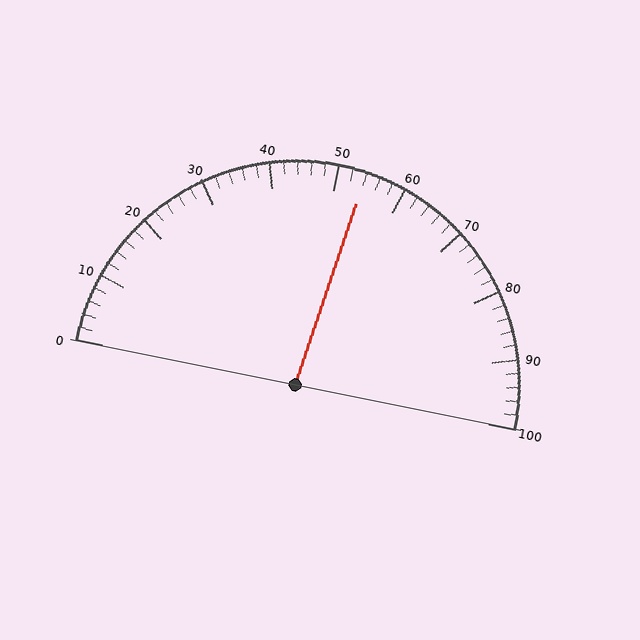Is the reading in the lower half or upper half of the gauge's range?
The reading is in the upper half of the range (0 to 100).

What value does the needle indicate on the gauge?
The needle indicates approximately 54.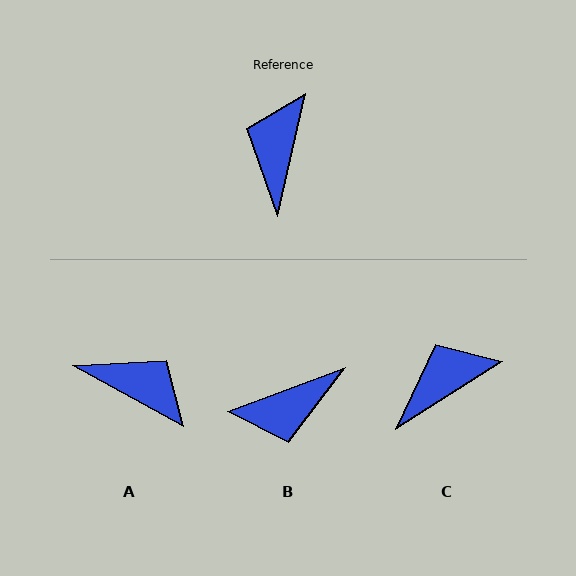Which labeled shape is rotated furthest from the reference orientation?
B, about 123 degrees away.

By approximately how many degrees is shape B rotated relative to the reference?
Approximately 123 degrees counter-clockwise.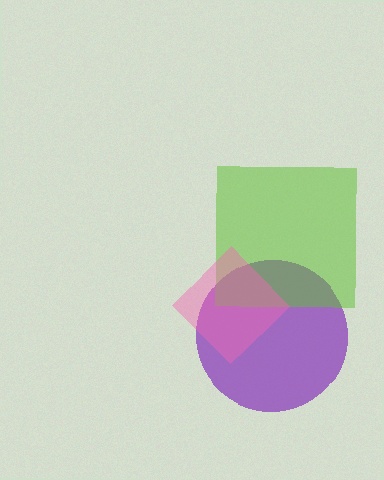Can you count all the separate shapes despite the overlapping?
Yes, there are 3 separate shapes.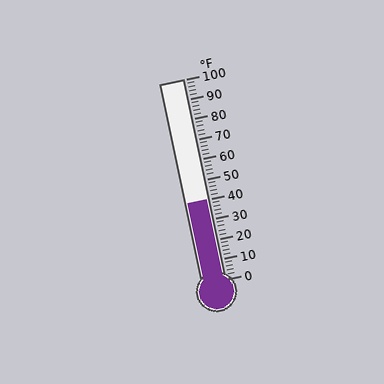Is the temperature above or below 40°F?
The temperature is at 40°F.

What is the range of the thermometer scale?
The thermometer scale ranges from 0°F to 100°F.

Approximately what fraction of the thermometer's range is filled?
The thermometer is filled to approximately 40% of its range.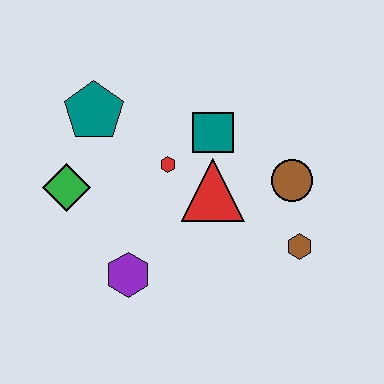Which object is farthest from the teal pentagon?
The brown hexagon is farthest from the teal pentagon.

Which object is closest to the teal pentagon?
The green diamond is closest to the teal pentagon.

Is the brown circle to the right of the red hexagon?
Yes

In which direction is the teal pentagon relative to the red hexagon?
The teal pentagon is to the left of the red hexagon.